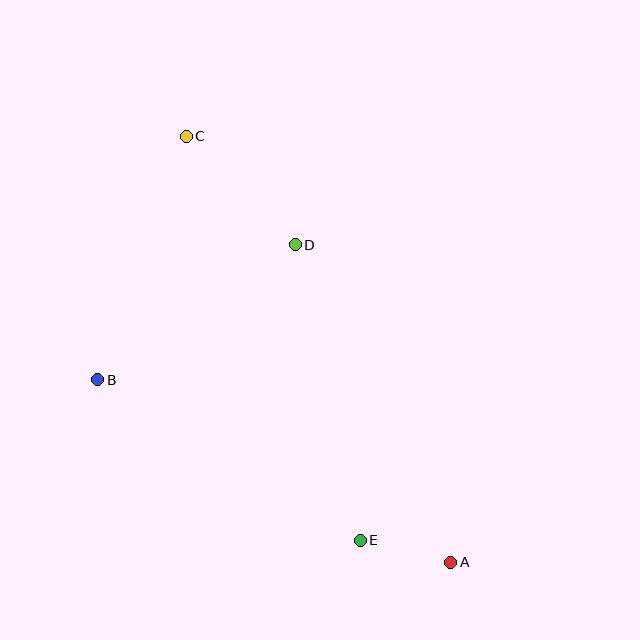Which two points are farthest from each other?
Points A and C are farthest from each other.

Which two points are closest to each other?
Points A and E are closest to each other.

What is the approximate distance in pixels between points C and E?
The distance between C and E is approximately 440 pixels.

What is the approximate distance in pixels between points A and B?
The distance between A and B is approximately 397 pixels.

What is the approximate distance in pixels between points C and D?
The distance between C and D is approximately 154 pixels.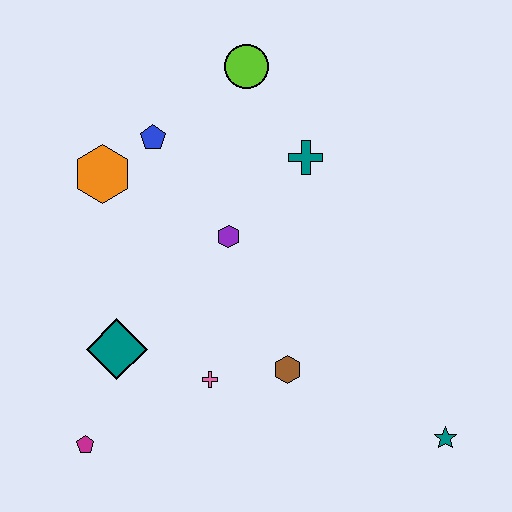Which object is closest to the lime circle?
The teal cross is closest to the lime circle.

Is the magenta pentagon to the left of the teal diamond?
Yes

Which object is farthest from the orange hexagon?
The teal star is farthest from the orange hexagon.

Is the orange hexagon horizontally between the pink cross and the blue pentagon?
No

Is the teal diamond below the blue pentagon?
Yes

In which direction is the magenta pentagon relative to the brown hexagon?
The magenta pentagon is to the left of the brown hexagon.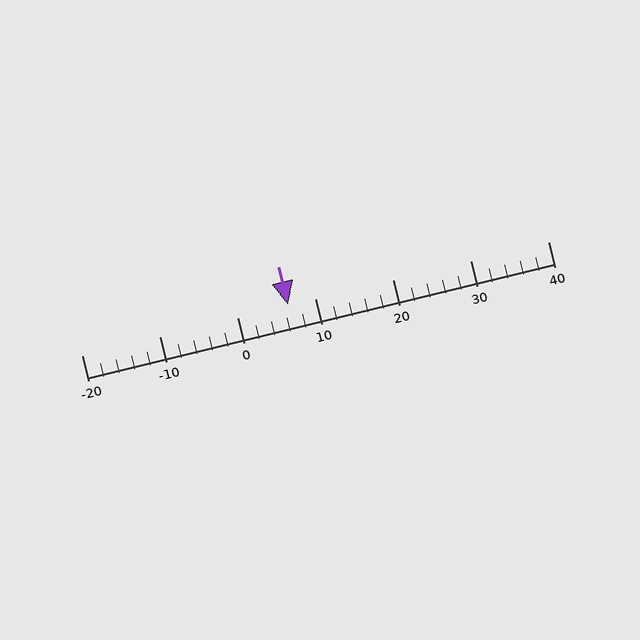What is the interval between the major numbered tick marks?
The major tick marks are spaced 10 units apart.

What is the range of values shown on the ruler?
The ruler shows values from -20 to 40.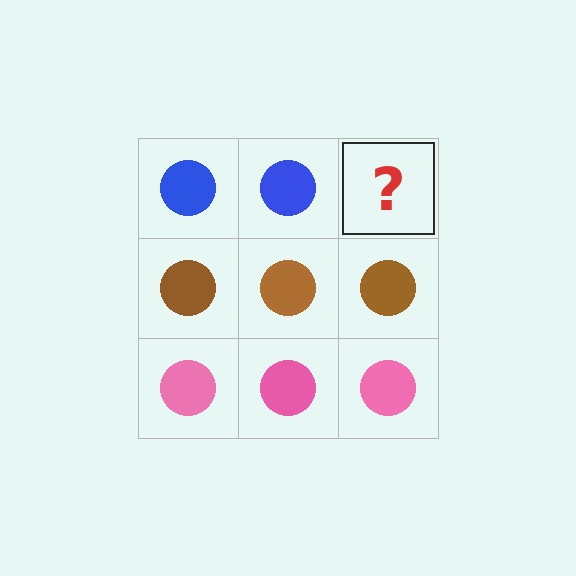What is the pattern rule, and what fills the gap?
The rule is that each row has a consistent color. The gap should be filled with a blue circle.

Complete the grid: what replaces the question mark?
The question mark should be replaced with a blue circle.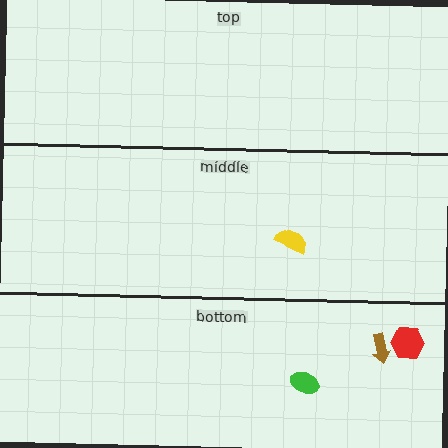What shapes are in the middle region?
The yellow semicircle.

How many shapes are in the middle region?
1.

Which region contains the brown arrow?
The bottom region.